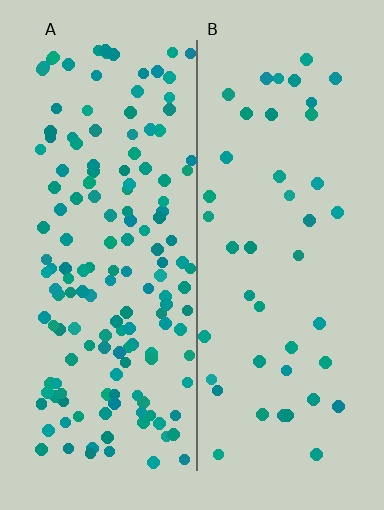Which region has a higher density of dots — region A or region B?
A (the left).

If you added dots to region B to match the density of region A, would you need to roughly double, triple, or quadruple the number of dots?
Approximately triple.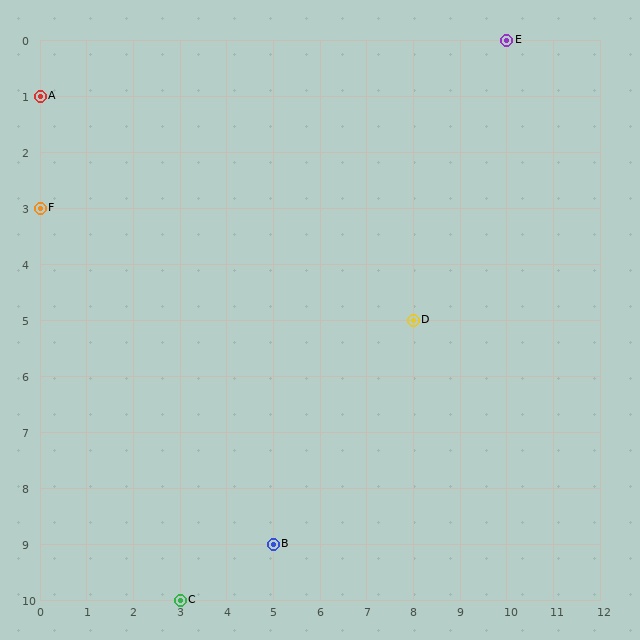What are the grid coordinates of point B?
Point B is at grid coordinates (5, 9).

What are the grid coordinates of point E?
Point E is at grid coordinates (10, 0).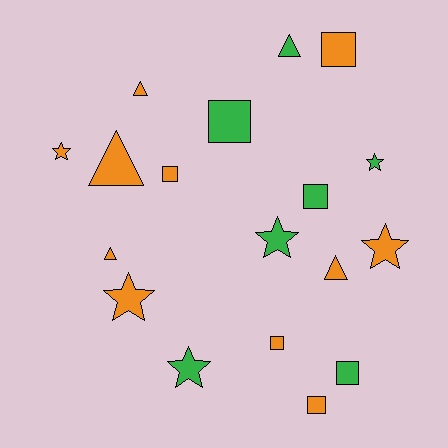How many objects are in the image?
There are 18 objects.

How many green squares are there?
There are 3 green squares.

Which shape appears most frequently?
Square, with 7 objects.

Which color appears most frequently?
Orange, with 11 objects.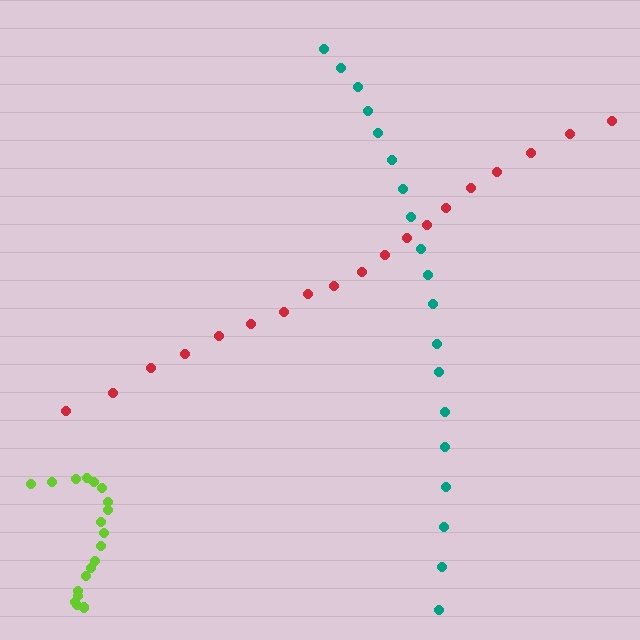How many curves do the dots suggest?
There are 3 distinct paths.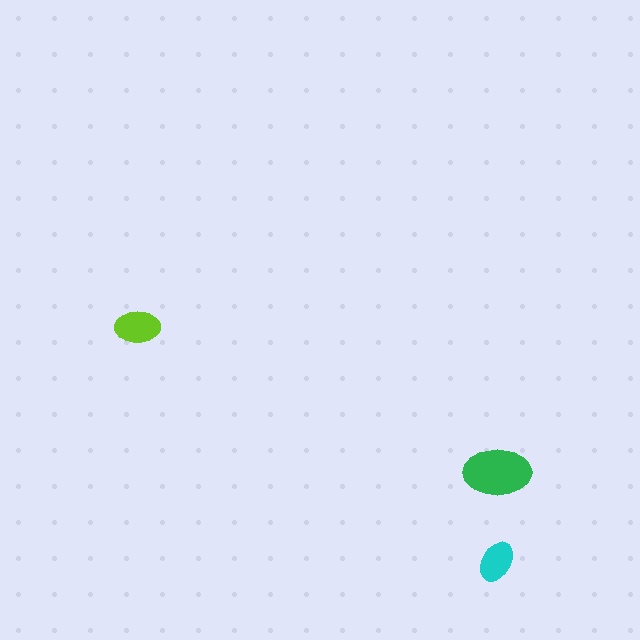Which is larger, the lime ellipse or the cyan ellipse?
The lime one.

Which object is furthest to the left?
The lime ellipse is leftmost.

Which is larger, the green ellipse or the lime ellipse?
The green one.